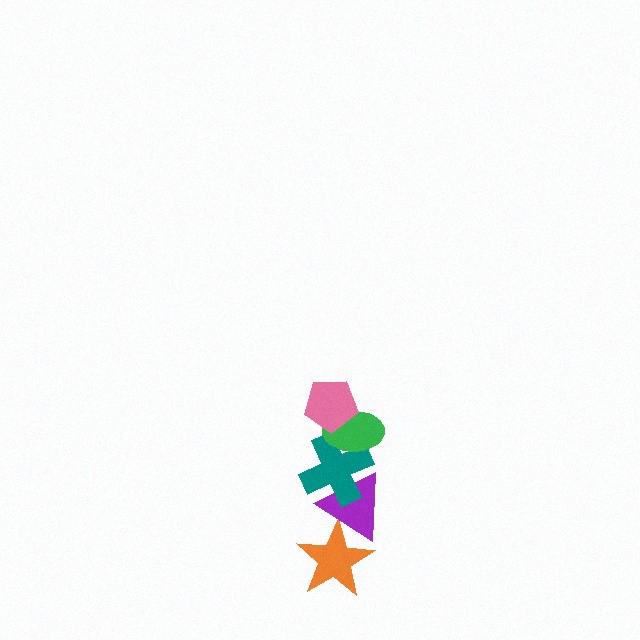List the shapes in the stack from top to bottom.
From top to bottom: the pink pentagon, the green ellipse, the teal cross, the purple triangle, the orange star.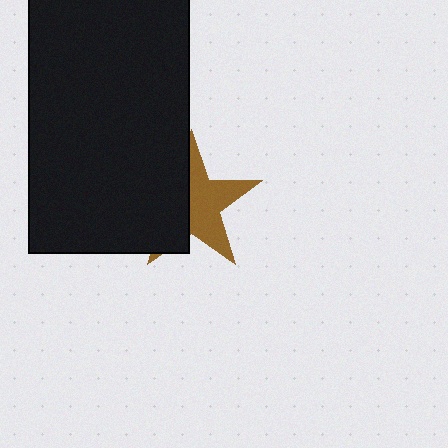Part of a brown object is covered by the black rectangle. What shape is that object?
It is a star.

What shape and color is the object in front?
The object in front is a black rectangle.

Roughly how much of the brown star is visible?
About half of it is visible (roughly 54%).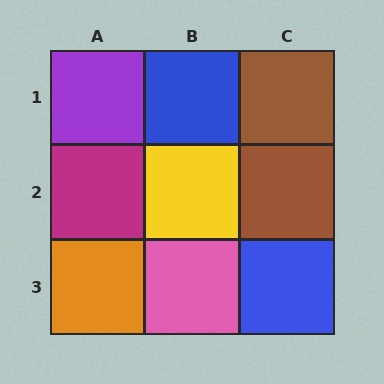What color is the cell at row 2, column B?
Yellow.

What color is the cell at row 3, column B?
Pink.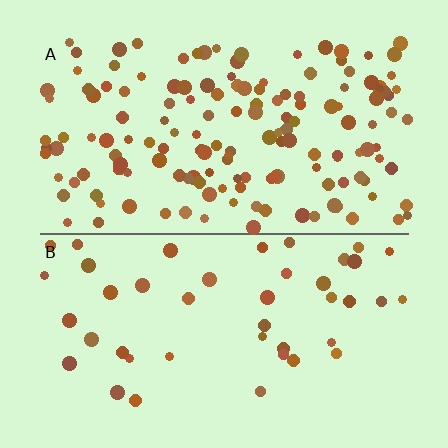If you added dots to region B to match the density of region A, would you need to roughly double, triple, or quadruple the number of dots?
Approximately triple.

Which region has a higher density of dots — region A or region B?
A (the top).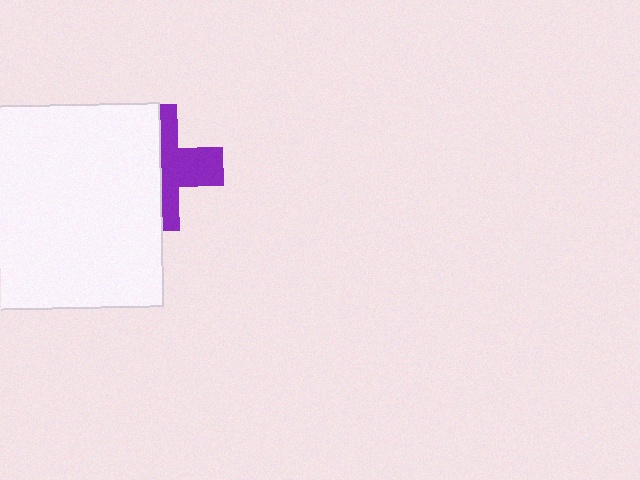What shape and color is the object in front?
The object in front is a white rectangle.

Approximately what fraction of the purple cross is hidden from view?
Roughly 54% of the purple cross is hidden behind the white rectangle.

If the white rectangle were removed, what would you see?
You would see the complete purple cross.